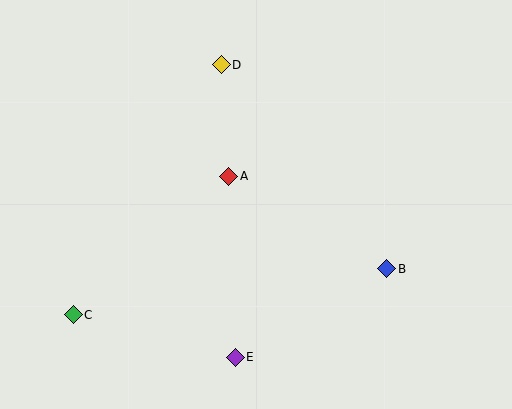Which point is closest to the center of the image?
Point A at (229, 176) is closest to the center.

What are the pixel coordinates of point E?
Point E is at (235, 357).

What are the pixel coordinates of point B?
Point B is at (387, 269).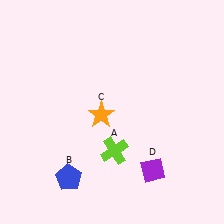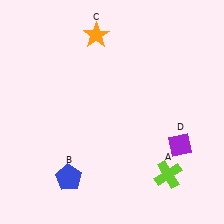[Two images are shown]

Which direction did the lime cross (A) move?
The lime cross (A) moved right.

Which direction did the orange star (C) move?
The orange star (C) moved up.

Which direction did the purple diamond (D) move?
The purple diamond (D) moved right.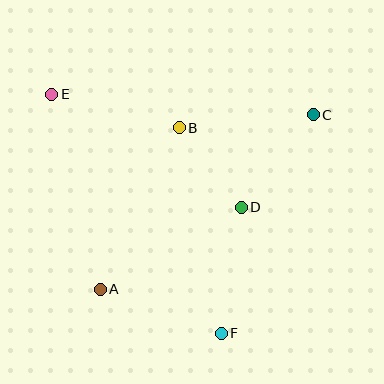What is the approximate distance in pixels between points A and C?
The distance between A and C is approximately 276 pixels.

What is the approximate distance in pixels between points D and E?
The distance between D and E is approximately 220 pixels.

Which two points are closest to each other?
Points B and D are closest to each other.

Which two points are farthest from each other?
Points E and F are farthest from each other.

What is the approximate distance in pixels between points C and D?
The distance between C and D is approximately 117 pixels.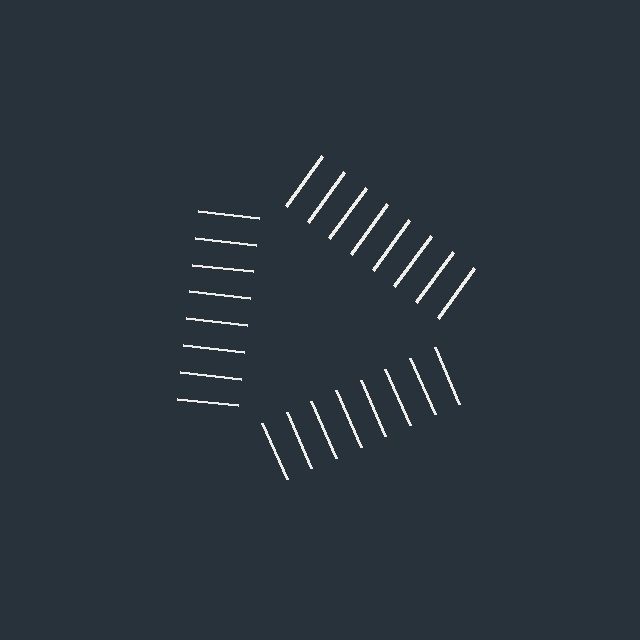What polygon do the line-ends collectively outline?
An illusory triangle — the line segments terminate on its edges but no continuous stroke is drawn.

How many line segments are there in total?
24 — 8 along each of the 3 edges.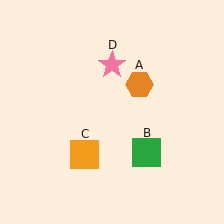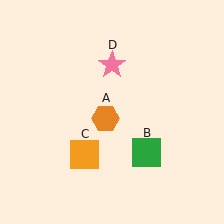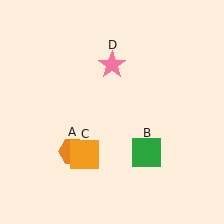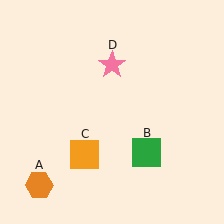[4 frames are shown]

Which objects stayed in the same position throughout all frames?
Green square (object B) and orange square (object C) and pink star (object D) remained stationary.